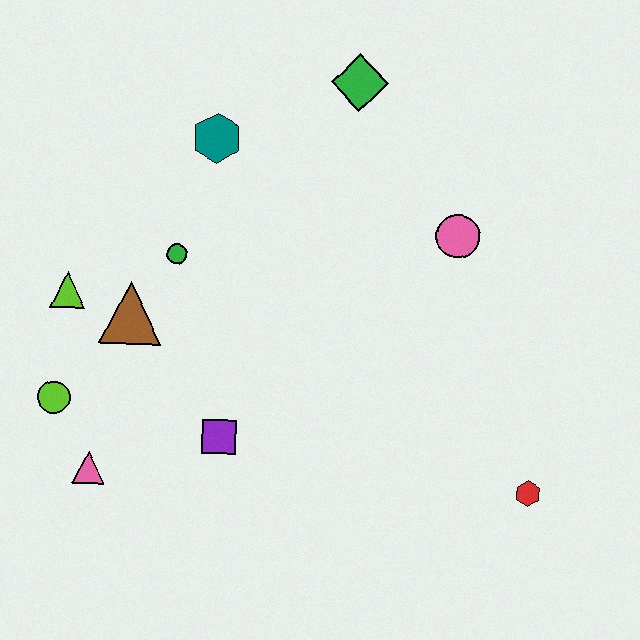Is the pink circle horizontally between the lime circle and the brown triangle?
No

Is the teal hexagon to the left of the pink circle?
Yes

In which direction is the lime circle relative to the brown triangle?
The lime circle is below the brown triangle.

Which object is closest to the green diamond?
The teal hexagon is closest to the green diamond.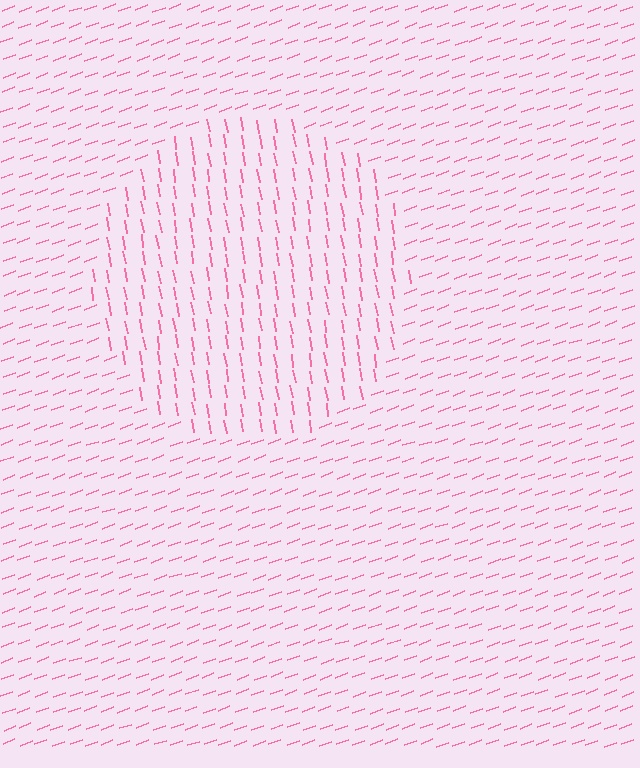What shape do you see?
I see a circle.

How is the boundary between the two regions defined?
The boundary is defined purely by a change in line orientation (approximately 79 degrees difference). All lines are the same color and thickness.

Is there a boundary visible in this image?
Yes, there is a texture boundary formed by a change in line orientation.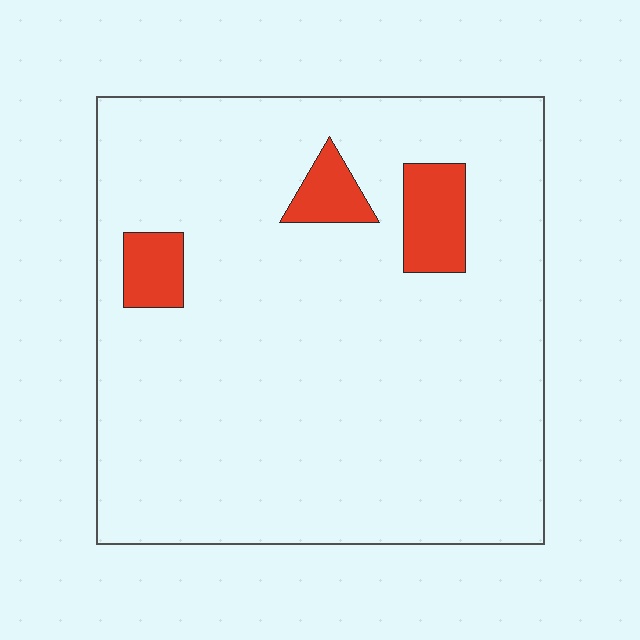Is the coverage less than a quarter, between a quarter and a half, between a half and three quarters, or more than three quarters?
Less than a quarter.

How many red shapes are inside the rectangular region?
3.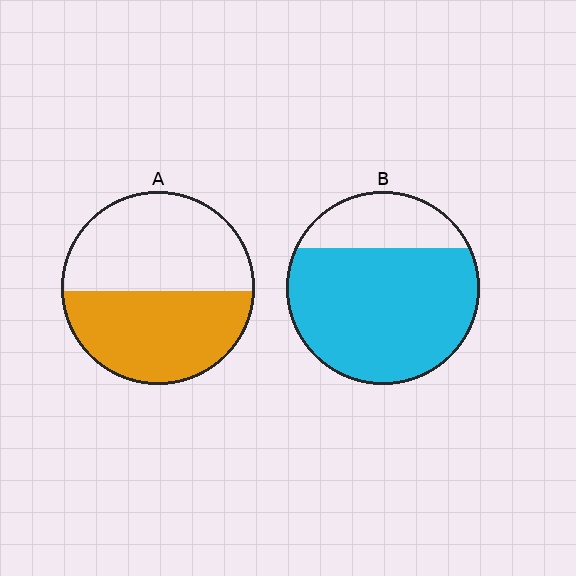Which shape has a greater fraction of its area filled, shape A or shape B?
Shape B.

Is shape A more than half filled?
Roughly half.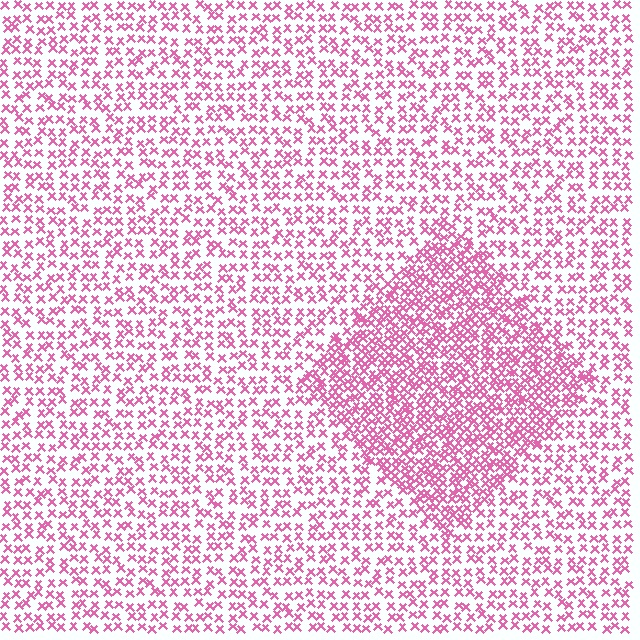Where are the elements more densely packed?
The elements are more densely packed inside the diamond boundary.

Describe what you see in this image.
The image contains small pink elements arranged at two different densities. A diamond-shaped region is visible where the elements are more densely packed than the surrounding area.